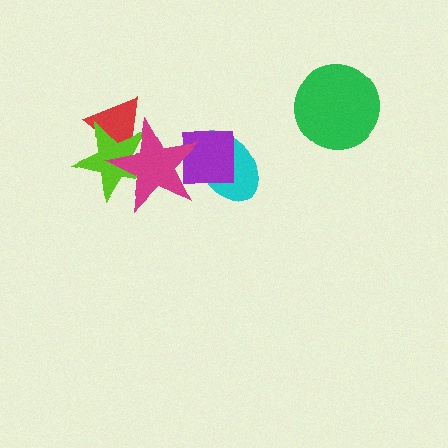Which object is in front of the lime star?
The magenta star is in front of the lime star.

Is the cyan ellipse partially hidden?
Yes, it is partially covered by another shape.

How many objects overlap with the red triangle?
2 objects overlap with the red triangle.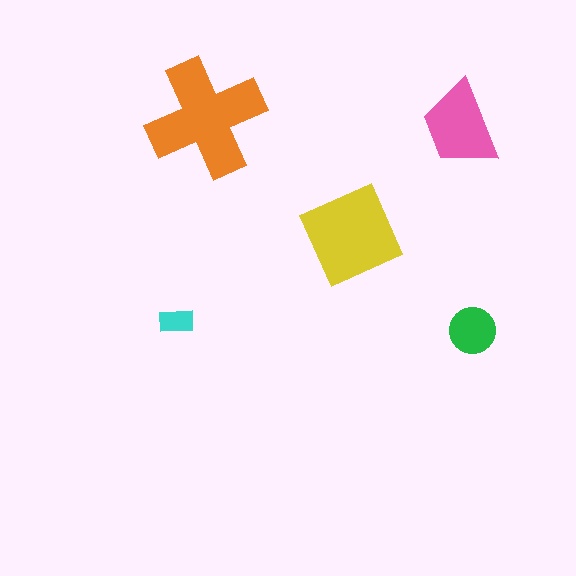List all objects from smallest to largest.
The cyan rectangle, the green circle, the pink trapezoid, the yellow diamond, the orange cross.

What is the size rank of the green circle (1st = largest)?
4th.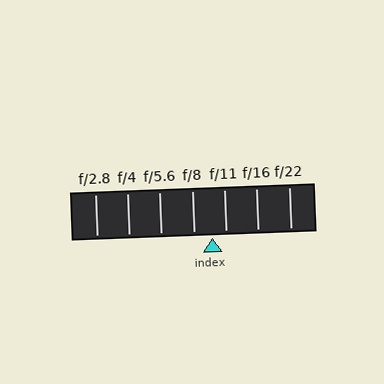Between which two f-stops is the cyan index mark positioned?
The index mark is between f/8 and f/11.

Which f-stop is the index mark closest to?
The index mark is closest to f/11.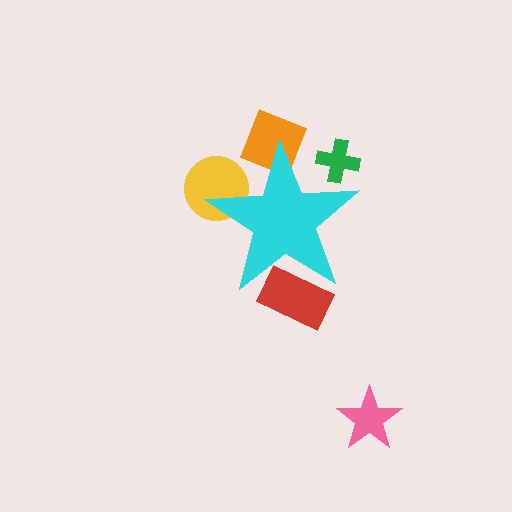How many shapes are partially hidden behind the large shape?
4 shapes are partially hidden.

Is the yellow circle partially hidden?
Yes, the yellow circle is partially hidden behind the cyan star.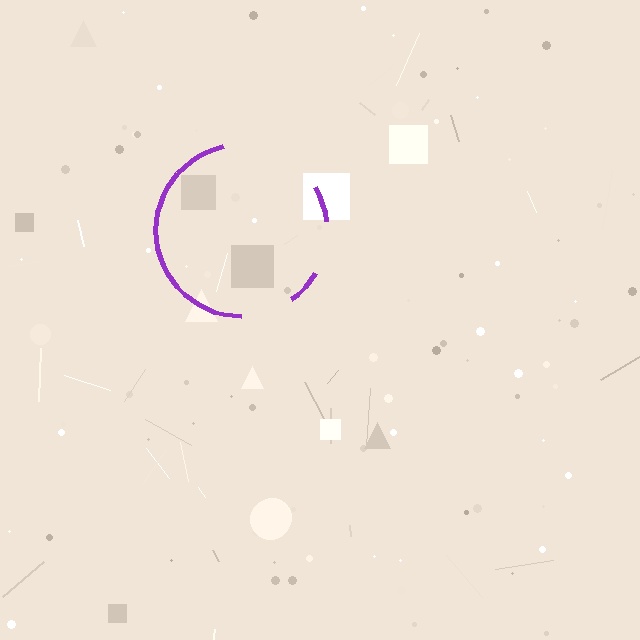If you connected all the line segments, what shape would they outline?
They would outline a circle.